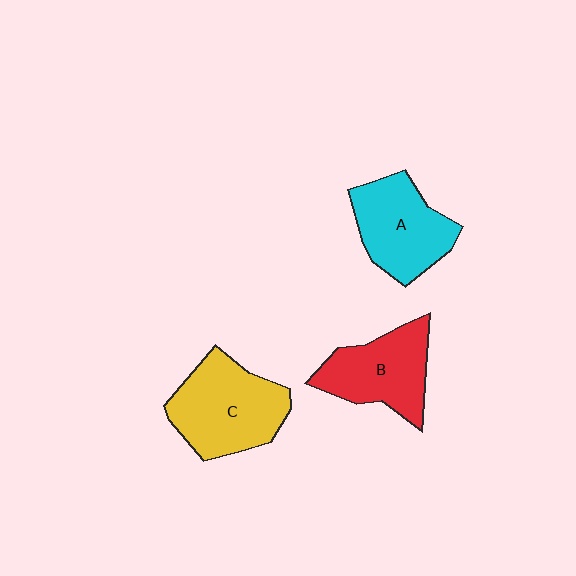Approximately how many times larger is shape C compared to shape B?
Approximately 1.2 times.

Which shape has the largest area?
Shape C (yellow).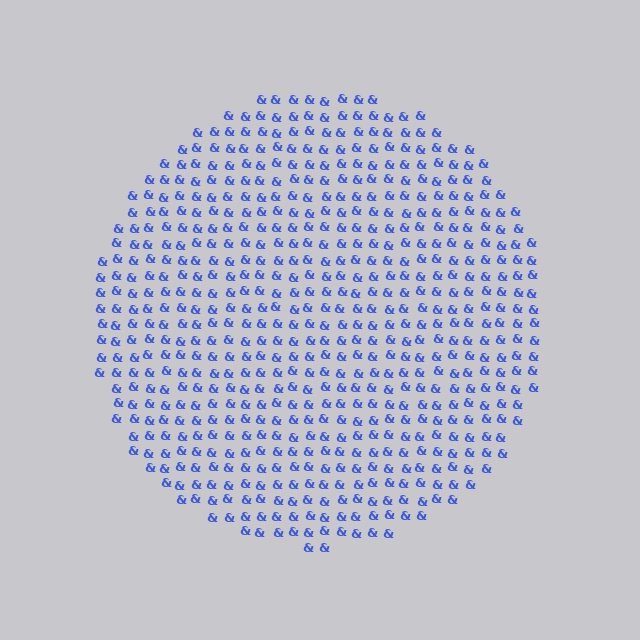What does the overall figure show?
The overall figure shows a circle.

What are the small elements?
The small elements are ampersands.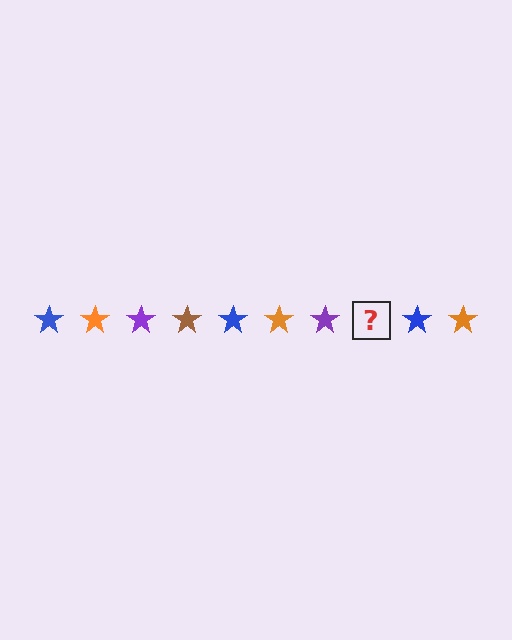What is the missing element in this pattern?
The missing element is a brown star.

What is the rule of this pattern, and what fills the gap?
The rule is that the pattern cycles through blue, orange, purple, brown stars. The gap should be filled with a brown star.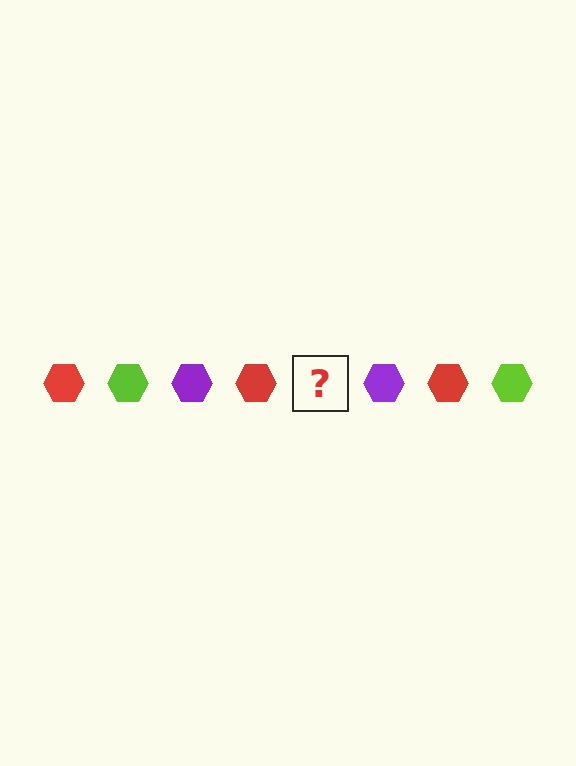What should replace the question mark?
The question mark should be replaced with a lime hexagon.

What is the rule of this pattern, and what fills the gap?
The rule is that the pattern cycles through red, lime, purple hexagons. The gap should be filled with a lime hexagon.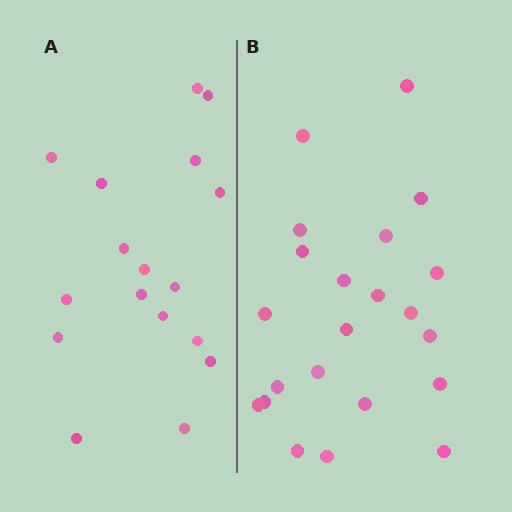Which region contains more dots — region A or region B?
Region B (the right region) has more dots.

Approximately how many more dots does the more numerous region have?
Region B has about 5 more dots than region A.